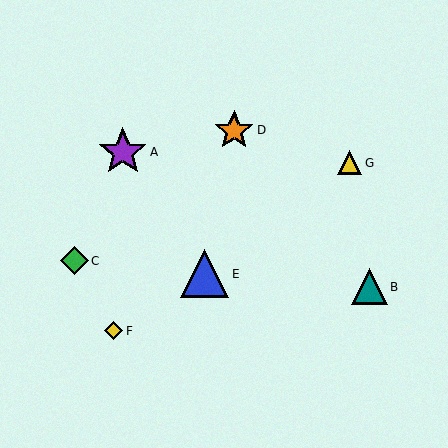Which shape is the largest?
The purple star (labeled A) is the largest.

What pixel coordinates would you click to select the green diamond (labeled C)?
Click at (74, 261) to select the green diamond C.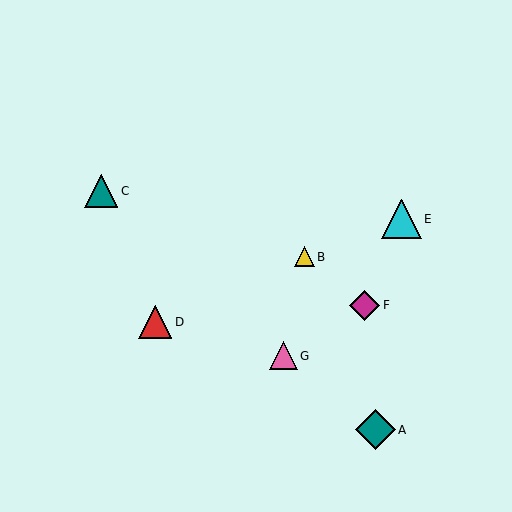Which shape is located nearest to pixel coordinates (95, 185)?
The teal triangle (labeled C) at (101, 191) is nearest to that location.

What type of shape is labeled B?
Shape B is a yellow triangle.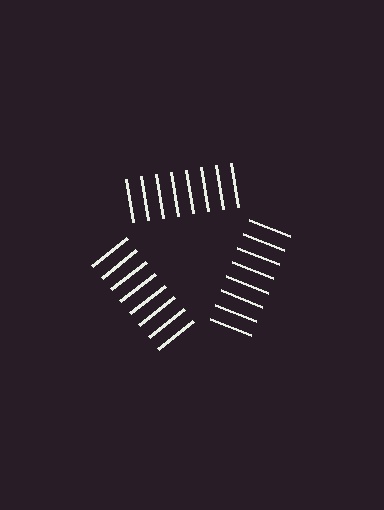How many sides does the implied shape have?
3 sides — the line-ends trace a triangle.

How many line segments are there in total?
24 — 8 along each of the 3 edges.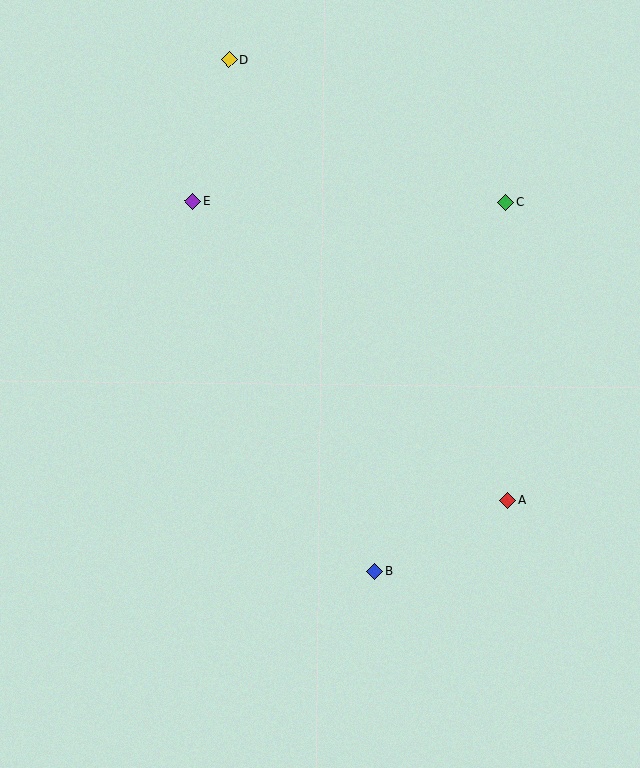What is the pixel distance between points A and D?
The distance between A and D is 522 pixels.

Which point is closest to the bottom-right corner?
Point A is closest to the bottom-right corner.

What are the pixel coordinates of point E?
Point E is at (193, 201).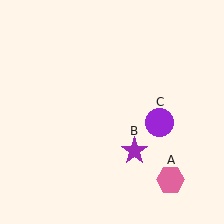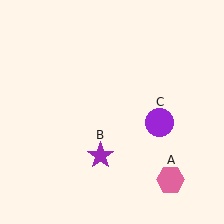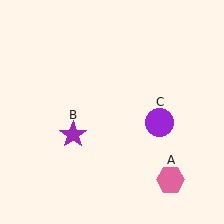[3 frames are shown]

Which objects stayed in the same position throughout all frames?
Pink hexagon (object A) and purple circle (object C) remained stationary.